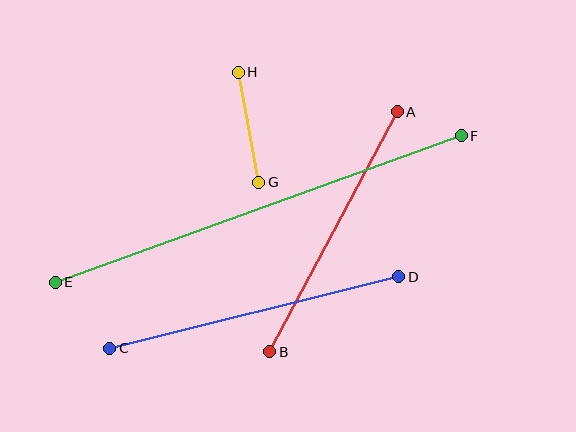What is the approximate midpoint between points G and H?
The midpoint is at approximately (249, 127) pixels.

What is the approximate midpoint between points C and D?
The midpoint is at approximately (254, 312) pixels.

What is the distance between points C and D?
The distance is approximately 298 pixels.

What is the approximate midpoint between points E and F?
The midpoint is at approximately (258, 209) pixels.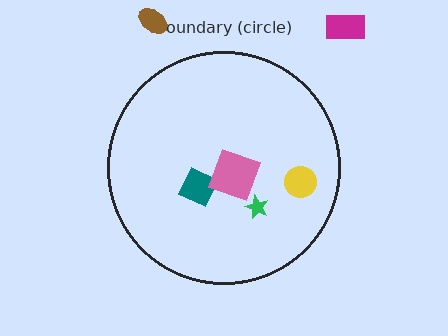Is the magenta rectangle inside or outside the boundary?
Outside.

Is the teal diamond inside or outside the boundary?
Inside.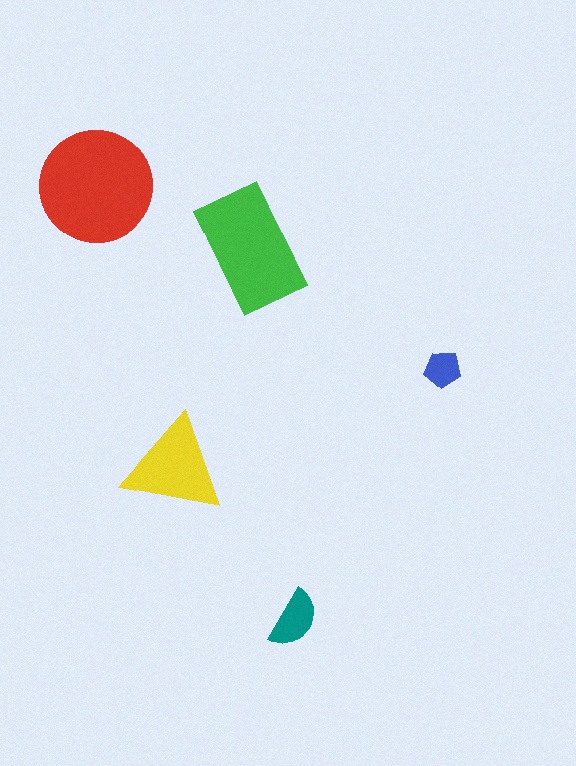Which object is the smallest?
The blue pentagon.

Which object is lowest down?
The teal semicircle is bottommost.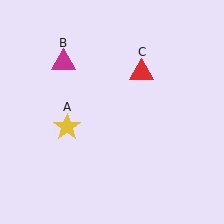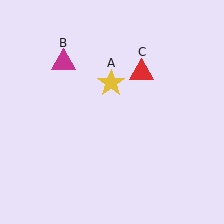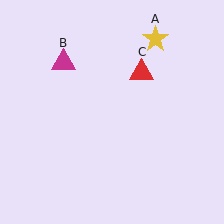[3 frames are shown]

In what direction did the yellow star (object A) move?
The yellow star (object A) moved up and to the right.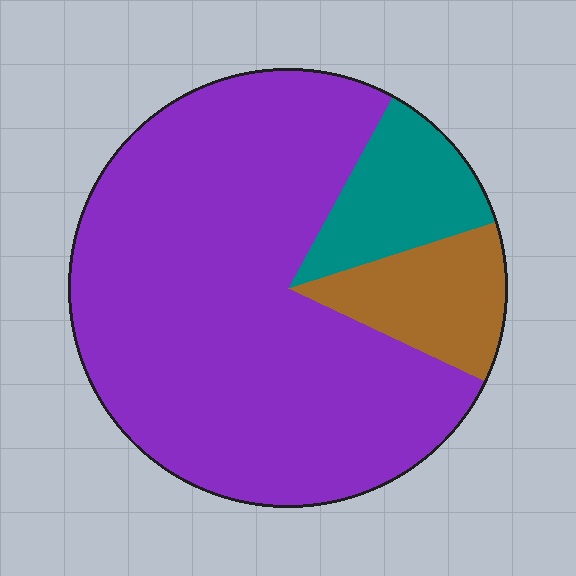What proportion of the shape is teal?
Teal takes up about one eighth (1/8) of the shape.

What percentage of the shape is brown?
Brown takes up about one eighth (1/8) of the shape.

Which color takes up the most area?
Purple, at roughly 75%.